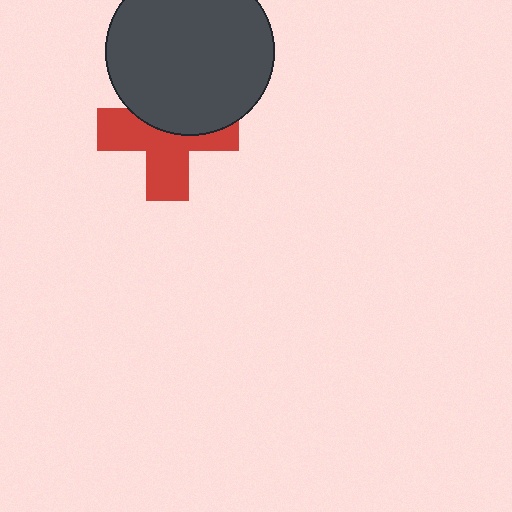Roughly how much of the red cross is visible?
About half of it is visible (roughly 57%).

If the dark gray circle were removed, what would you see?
You would see the complete red cross.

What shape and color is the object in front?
The object in front is a dark gray circle.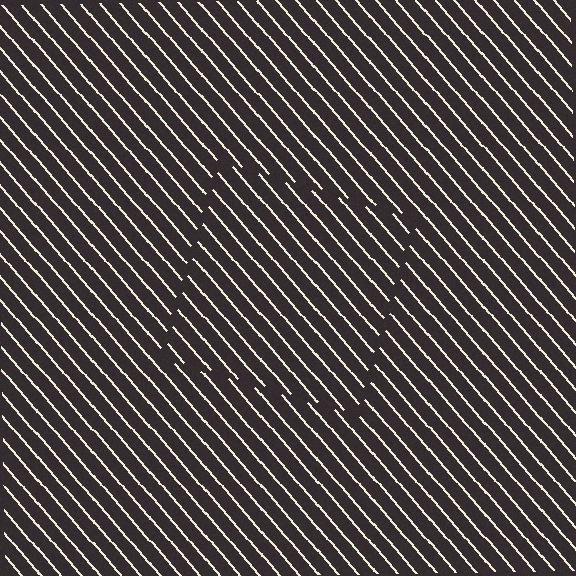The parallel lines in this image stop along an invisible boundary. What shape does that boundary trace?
An illusory square. The interior of the shape contains the same grating, shifted by half a period — the contour is defined by the phase discontinuity where line-ends from the inner and outer gratings abut.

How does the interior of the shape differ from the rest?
The interior of the shape contains the same grating, shifted by half a period — the contour is defined by the phase discontinuity where line-ends from the inner and outer gratings abut.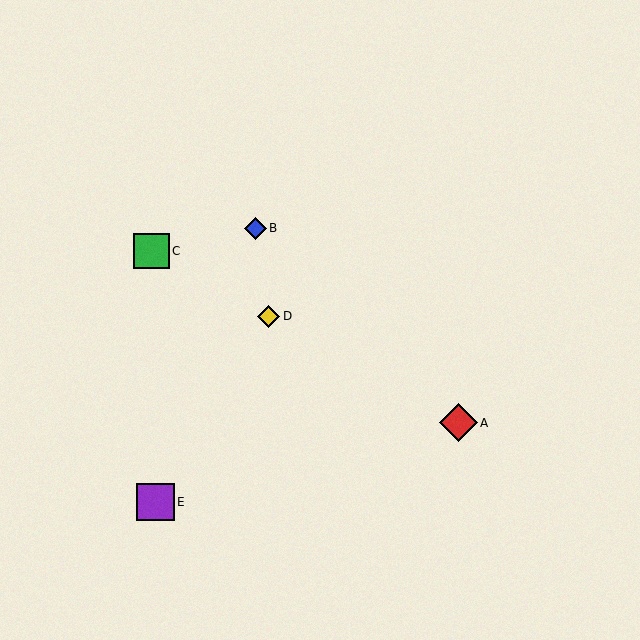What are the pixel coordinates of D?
Object D is at (269, 316).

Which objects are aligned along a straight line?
Objects A, C, D are aligned along a straight line.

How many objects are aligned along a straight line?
3 objects (A, C, D) are aligned along a straight line.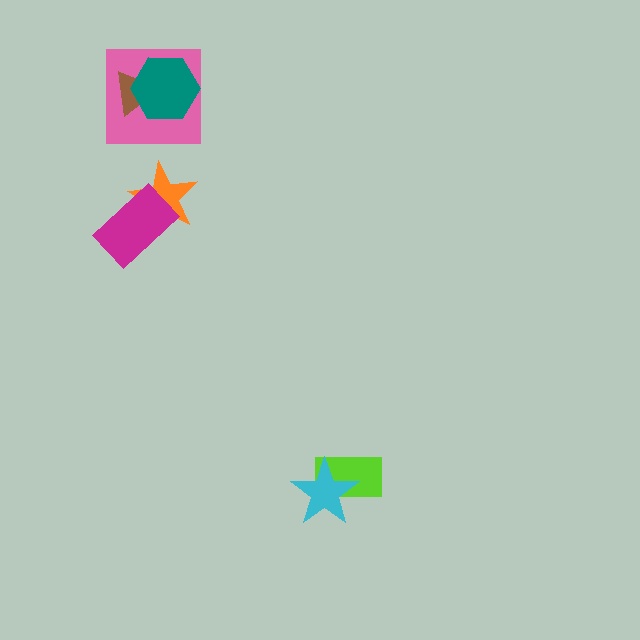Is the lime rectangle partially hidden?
Yes, it is partially covered by another shape.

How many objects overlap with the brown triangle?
2 objects overlap with the brown triangle.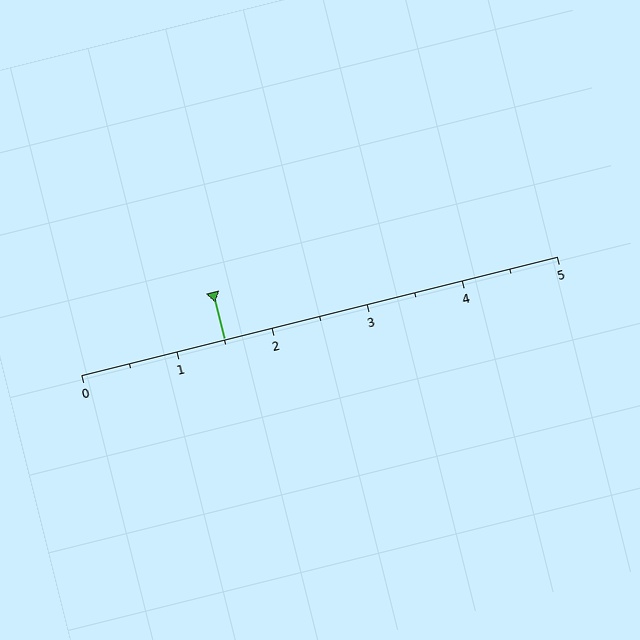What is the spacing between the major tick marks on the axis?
The major ticks are spaced 1 apart.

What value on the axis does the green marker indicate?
The marker indicates approximately 1.5.